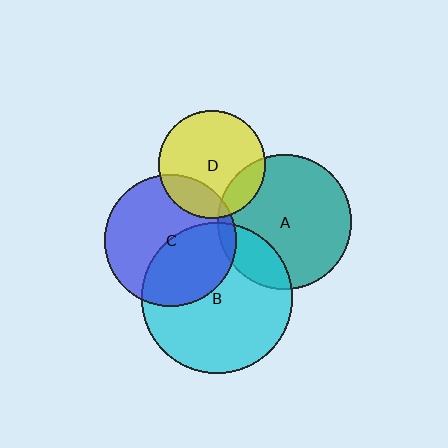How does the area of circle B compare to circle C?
Approximately 1.3 times.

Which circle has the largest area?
Circle B (cyan).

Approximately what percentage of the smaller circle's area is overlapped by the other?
Approximately 5%.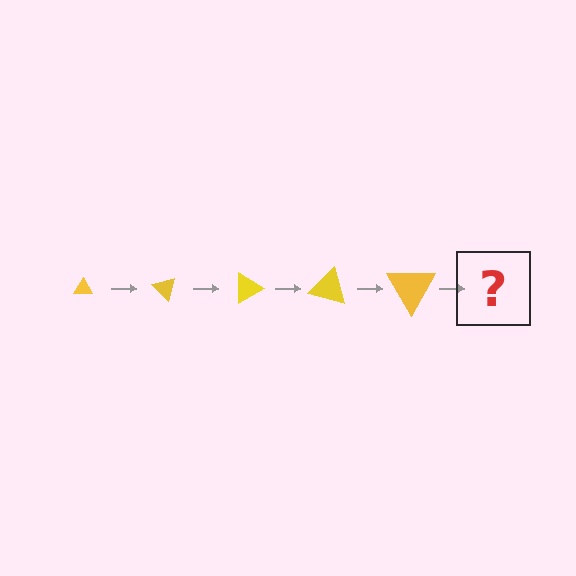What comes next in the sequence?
The next element should be a triangle, larger than the previous one and rotated 225 degrees from the start.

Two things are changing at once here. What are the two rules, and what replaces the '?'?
The two rules are that the triangle grows larger each step and it rotates 45 degrees each step. The '?' should be a triangle, larger than the previous one and rotated 225 degrees from the start.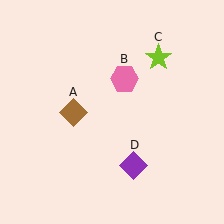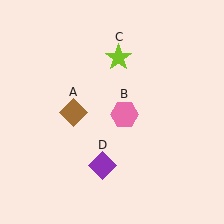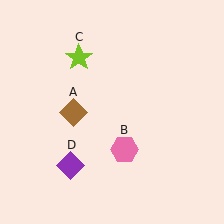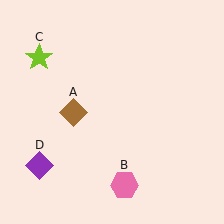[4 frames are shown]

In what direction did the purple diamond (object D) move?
The purple diamond (object D) moved left.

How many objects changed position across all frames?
3 objects changed position: pink hexagon (object B), lime star (object C), purple diamond (object D).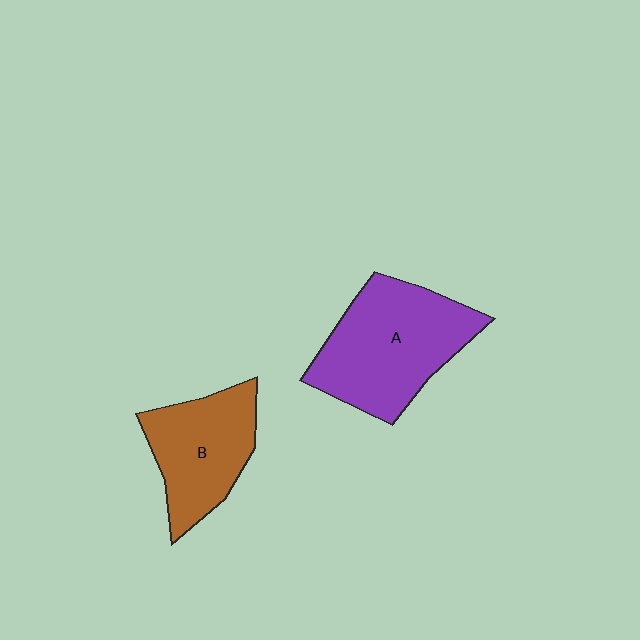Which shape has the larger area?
Shape A (purple).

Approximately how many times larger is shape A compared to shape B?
Approximately 1.4 times.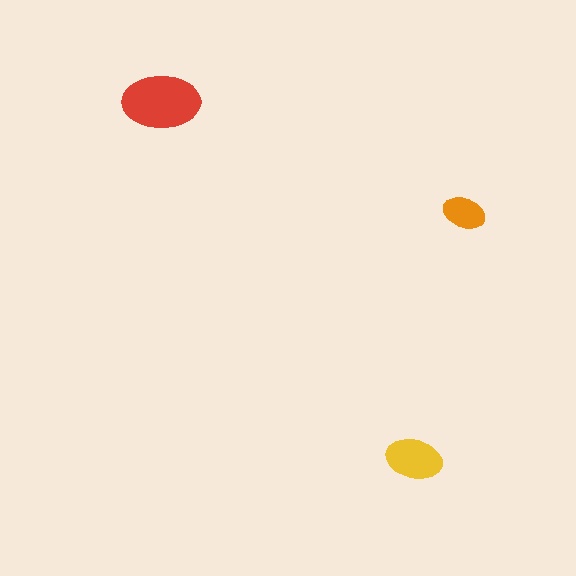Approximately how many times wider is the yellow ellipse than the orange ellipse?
About 1.5 times wider.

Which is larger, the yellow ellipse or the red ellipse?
The red one.